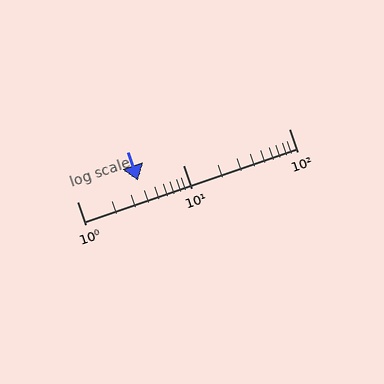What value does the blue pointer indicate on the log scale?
The pointer indicates approximately 3.8.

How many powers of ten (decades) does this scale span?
The scale spans 2 decades, from 1 to 100.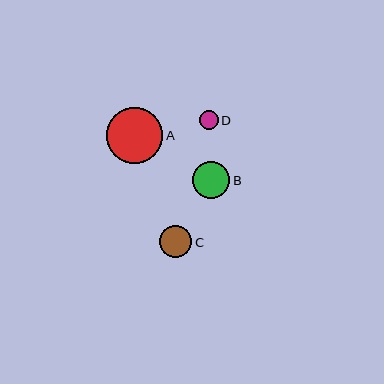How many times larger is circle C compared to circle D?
Circle C is approximately 1.7 times the size of circle D.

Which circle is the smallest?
Circle D is the smallest with a size of approximately 19 pixels.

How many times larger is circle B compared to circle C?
Circle B is approximately 1.2 times the size of circle C.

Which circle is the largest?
Circle A is the largest with a size of approximately 57 pixels.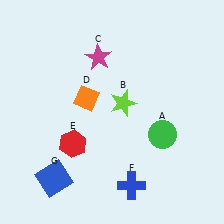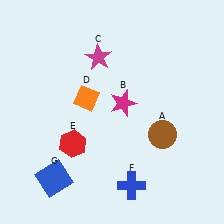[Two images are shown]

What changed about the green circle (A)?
In Image 1, A is green. In Image 2, it changed to brown.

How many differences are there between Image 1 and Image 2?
There are 2 differences between the two images.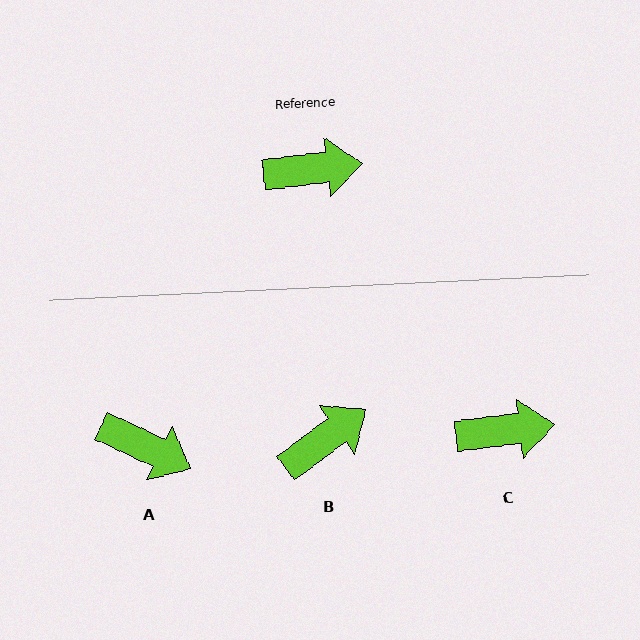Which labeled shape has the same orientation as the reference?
C.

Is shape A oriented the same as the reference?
No, it is off by about 32 degrees.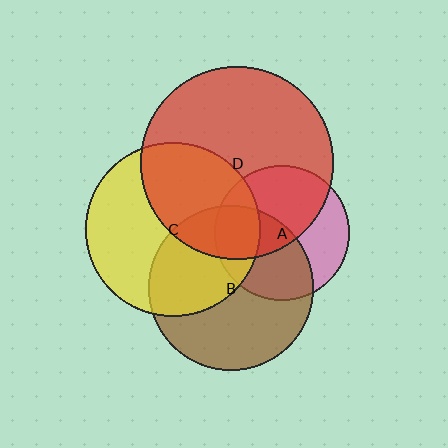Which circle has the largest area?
Circle D (red).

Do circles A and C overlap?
Yes.